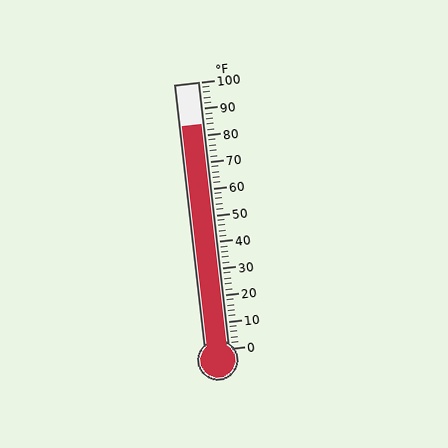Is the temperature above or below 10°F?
The temperature is above 10°F.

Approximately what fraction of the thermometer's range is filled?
The thermometer is filled to approximately 85% of its range.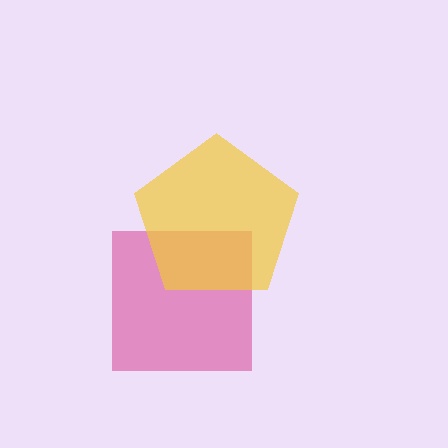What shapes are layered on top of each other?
The layered shapes are: a magenta square, a yellow pentagon.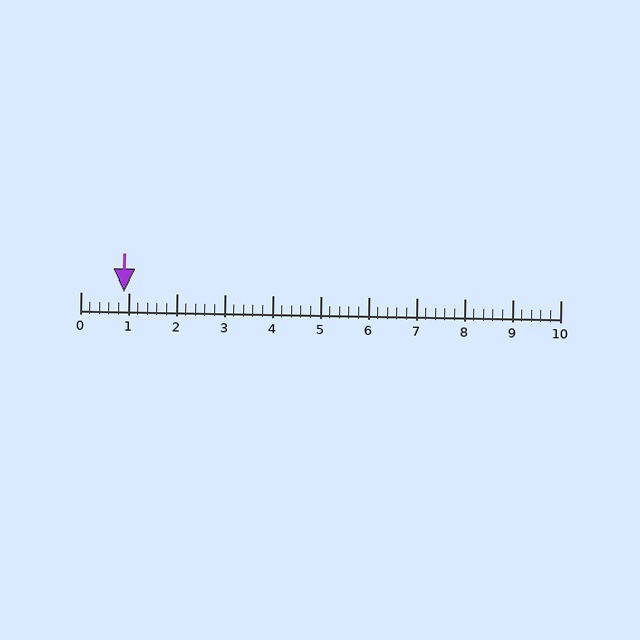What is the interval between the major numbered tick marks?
The major tick marks are spaced 1 units apart.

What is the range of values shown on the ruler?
The ruler shows values from 0 to 10.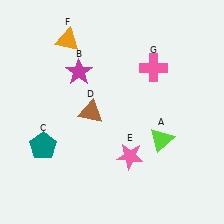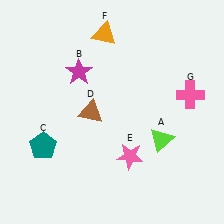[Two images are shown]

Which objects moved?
The objects that moved are: the orange triangle (F), the pink cross (G).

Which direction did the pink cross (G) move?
The pink cross (G) moved right.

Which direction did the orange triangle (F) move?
The orange triangle (F) moved right.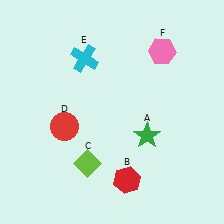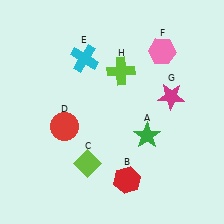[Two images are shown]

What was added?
A magenta star (G), a lime cross (H) were added in Image 2.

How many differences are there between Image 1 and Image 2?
There are 2 differences between the two images.